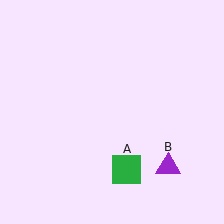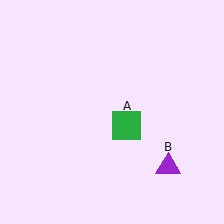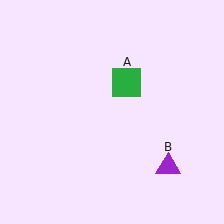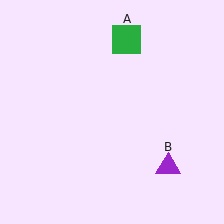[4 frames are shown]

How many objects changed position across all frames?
1 object changed position: green square (object A).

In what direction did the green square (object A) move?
The green square (object A) moved up.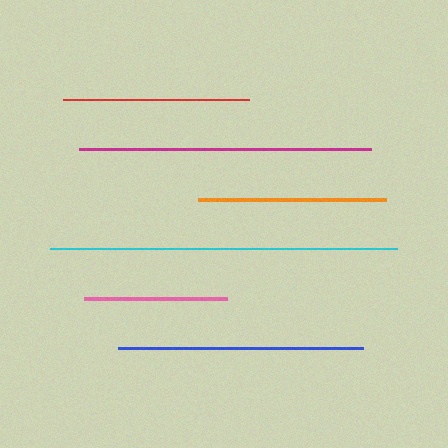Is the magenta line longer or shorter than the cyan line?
The cyan line is longer than the magenta line.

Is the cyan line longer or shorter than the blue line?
The cyan line is longer than the blue line.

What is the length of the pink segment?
The pink segment is approximately 142 pixels long.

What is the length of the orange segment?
The orange segment is approximately 188 pixels long.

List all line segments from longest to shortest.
From longest to shortest: cyan, magenta, blue, orange, red, pink.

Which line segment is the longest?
The cyan line is the longest at approximately 348 pixels.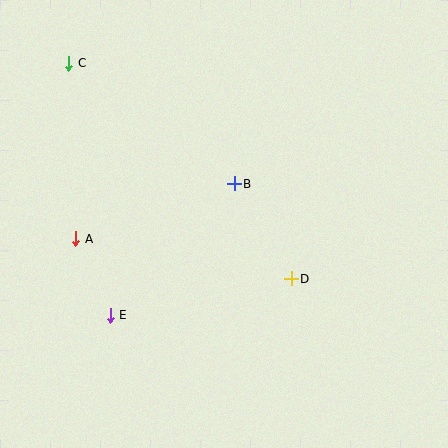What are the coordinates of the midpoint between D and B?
The midpoint between D and B is at (263, 231).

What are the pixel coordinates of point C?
Point C is at (69, 63).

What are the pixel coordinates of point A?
Point A is at (76, 239).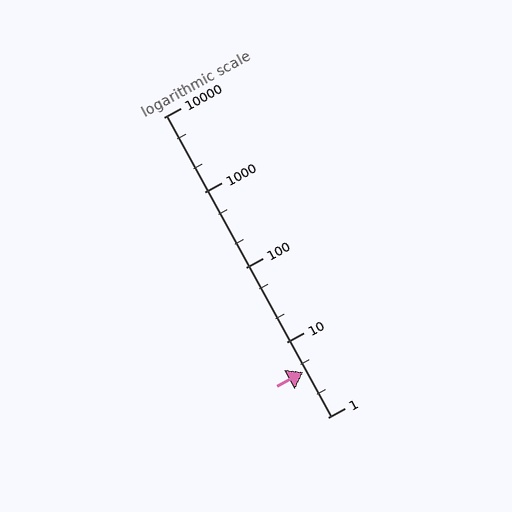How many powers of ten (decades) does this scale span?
The scale spans 4 decades, from 1 to 10000.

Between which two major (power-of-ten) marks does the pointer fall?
The pointer is between 1 and 10.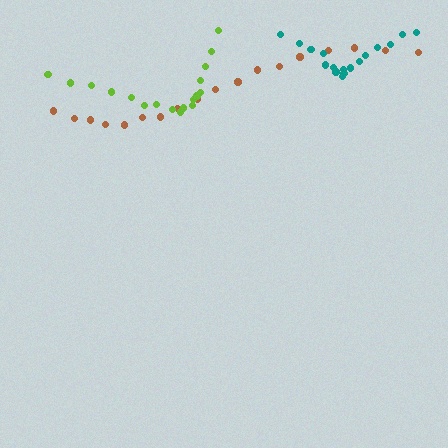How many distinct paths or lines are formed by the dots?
There are 3 distinct paths.